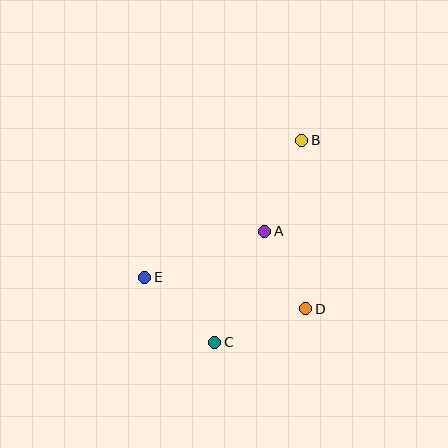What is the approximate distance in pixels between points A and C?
The distance between A and C is approximately 122 pixels.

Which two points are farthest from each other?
Points B and C are farthest from each other.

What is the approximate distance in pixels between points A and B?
The distance between A and B is approximately 98 pixels.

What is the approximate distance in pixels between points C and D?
The distance between C and D is approximately 97 pixels.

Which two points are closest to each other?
Points A and D are closest to each other.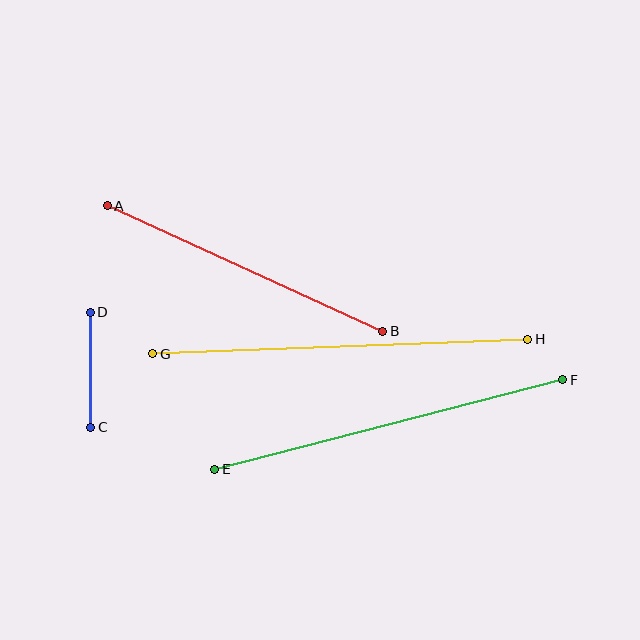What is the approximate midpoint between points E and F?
The midpoint is at approximately (389, 424) pixels.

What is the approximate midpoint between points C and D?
The midpoint is at approximately (90, 370) pixels.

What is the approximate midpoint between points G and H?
The midpoint is at approximately (340, 347) pixels.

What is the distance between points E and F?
The distance is approximately 359 pixels.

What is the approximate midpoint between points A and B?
The midpoint is at approximately (245, 269) pixels.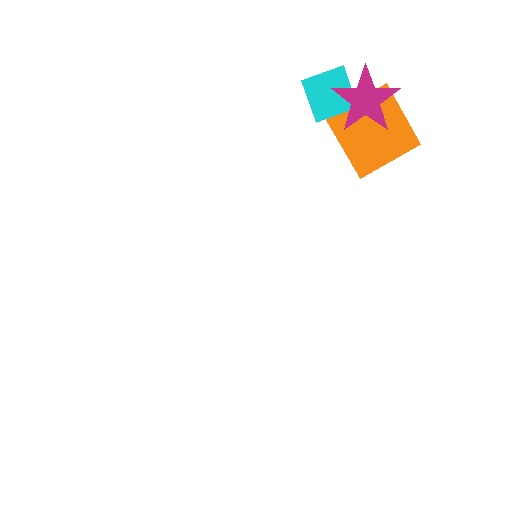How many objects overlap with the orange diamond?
2 objects overlap with the orange diamond.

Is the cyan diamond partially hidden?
Yes, it is partially covered by another shape.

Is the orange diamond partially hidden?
Yes, it is partially covered by another shape.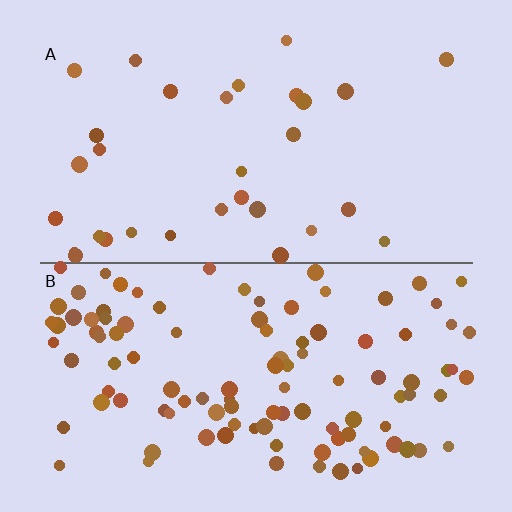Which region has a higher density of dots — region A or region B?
B (the bottom).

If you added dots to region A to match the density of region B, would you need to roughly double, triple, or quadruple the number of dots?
Approximately quadruple.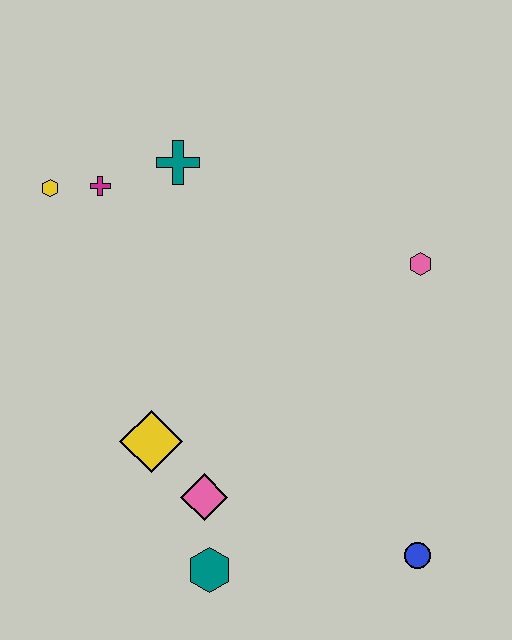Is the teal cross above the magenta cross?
Yes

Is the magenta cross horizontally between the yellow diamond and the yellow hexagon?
Yes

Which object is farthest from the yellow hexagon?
The blue circle is farthest from the yellow hexagon.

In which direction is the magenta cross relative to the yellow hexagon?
The magenta cross is to the right of the yellow hexagon.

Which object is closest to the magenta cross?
The yellow hexagon is closest to the magenta cross.